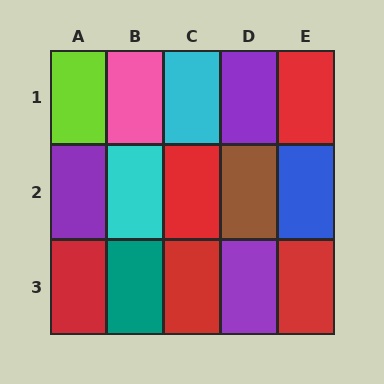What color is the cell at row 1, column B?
Pink.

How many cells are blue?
1 cell is blue.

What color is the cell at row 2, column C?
Red.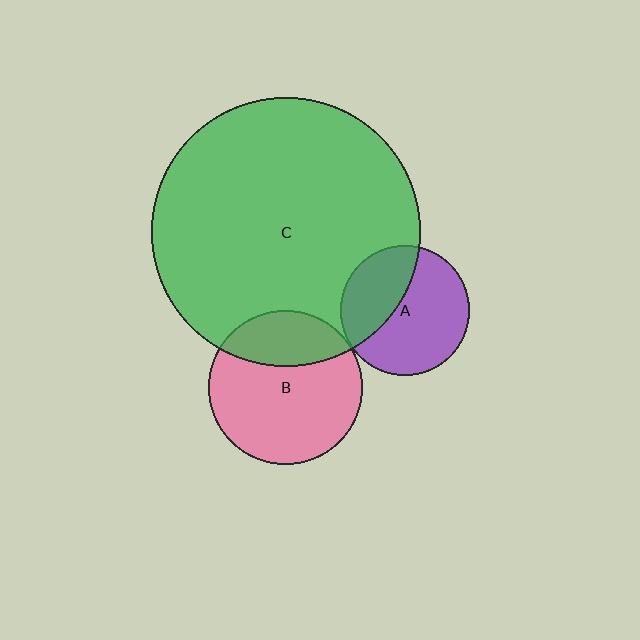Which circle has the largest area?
Circle C (green).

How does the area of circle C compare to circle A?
Approximately 4.3 times.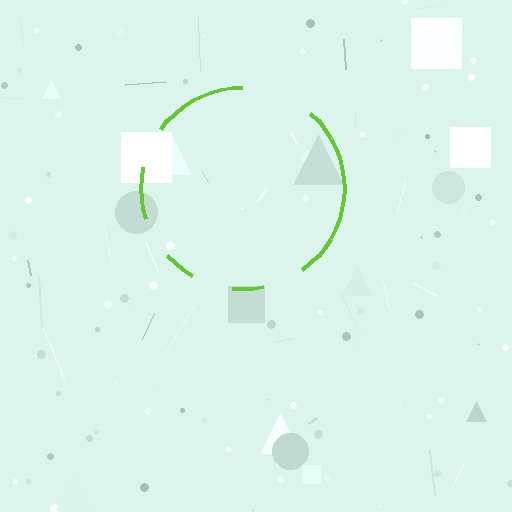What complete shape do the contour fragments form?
The contour fragments form a circle.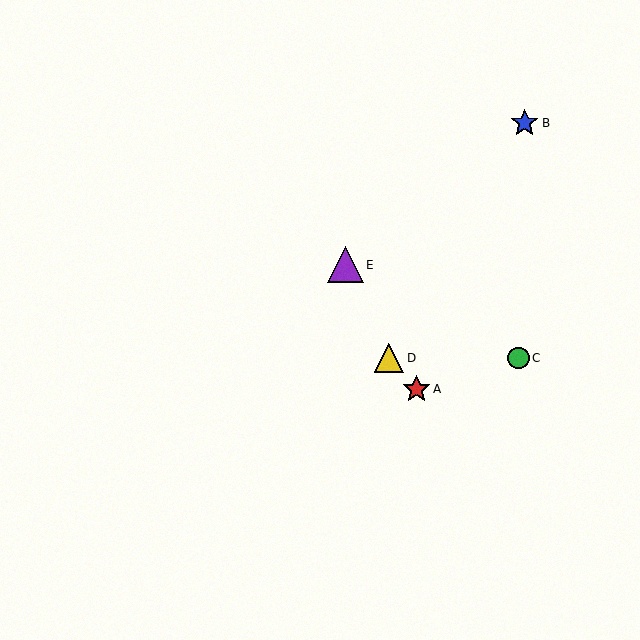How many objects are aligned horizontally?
2 objects (C, D) are aligned horizontally.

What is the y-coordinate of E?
Object E is at y≈265.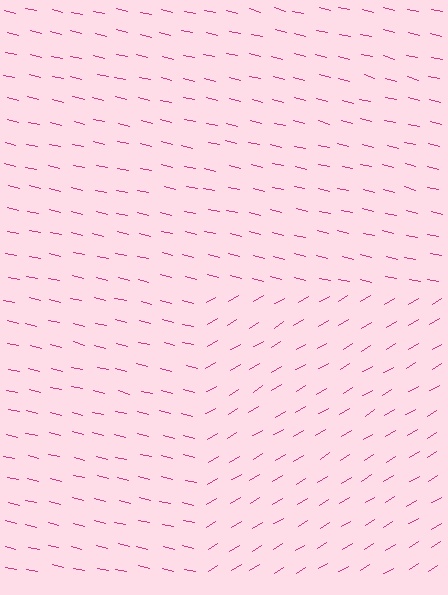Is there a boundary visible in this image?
Yes, there is a texture boundary formed by a change in line orientation.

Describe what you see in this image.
The image is filled with small magenta line segments. A rectangle region in the image has lines oriented differently from the surrounding lines, creating a visible texture boundary.